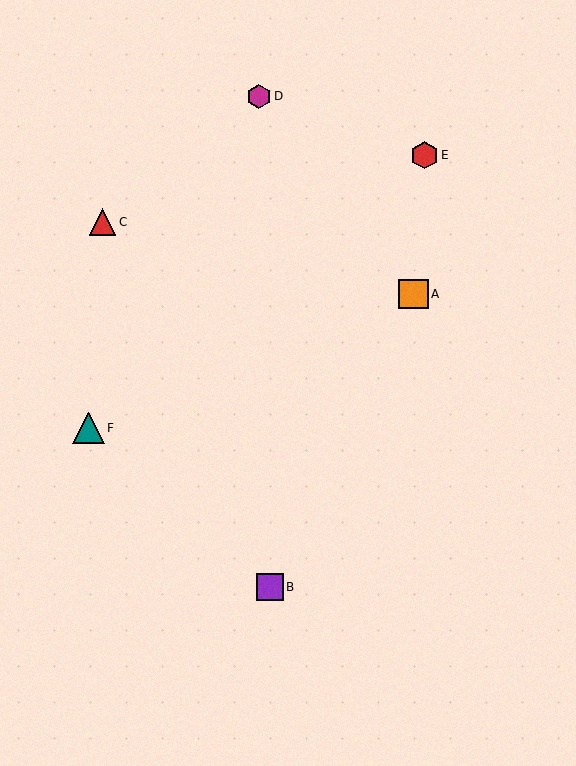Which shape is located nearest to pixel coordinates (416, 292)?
The orange square (labeled A) at (414, 294) is nearest to that location.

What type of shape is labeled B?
Shape B is a purple square.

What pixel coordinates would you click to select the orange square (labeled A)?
Click at (414, 294) to select the orange square A.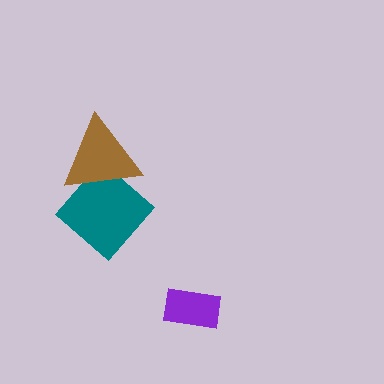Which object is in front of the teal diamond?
The brown triangle is in front of the teal diamond.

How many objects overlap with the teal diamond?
1 object overlaps with the teal diamond.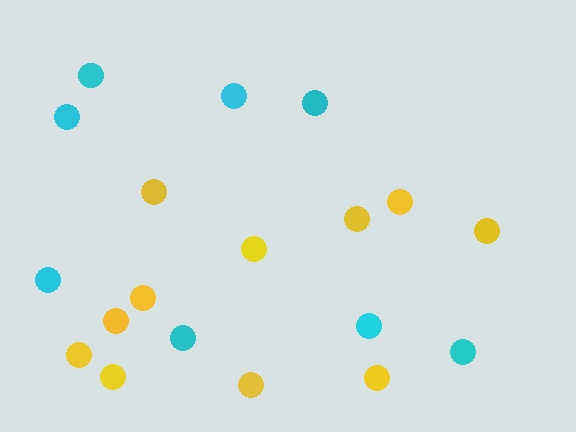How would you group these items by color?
There are 2 groups: one group of yellow circles (11) and one group of cyan circles (8).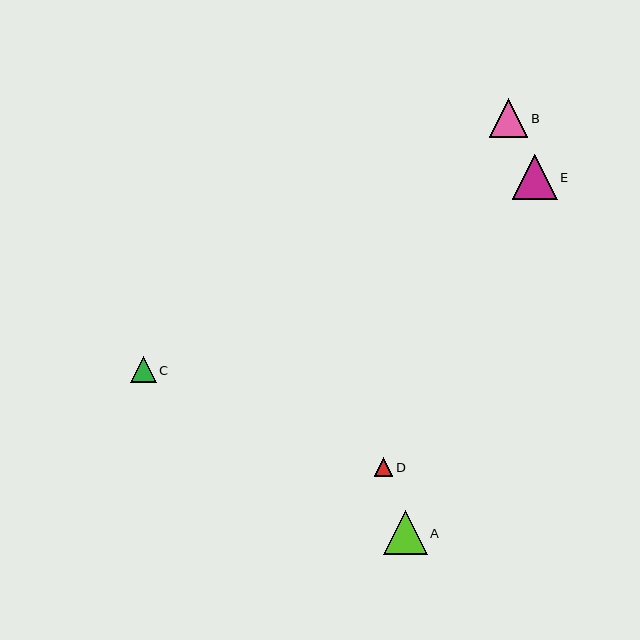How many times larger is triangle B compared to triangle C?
Triangle B is approximately 1.5 times the size of triangle C.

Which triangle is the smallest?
Triangle D is the smallest with a size of approximately 19 pixels.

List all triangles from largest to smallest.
From largest to smallest: E, A, B, C, D.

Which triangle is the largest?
Triangle E is the largest with a size of approximately 45 pixels.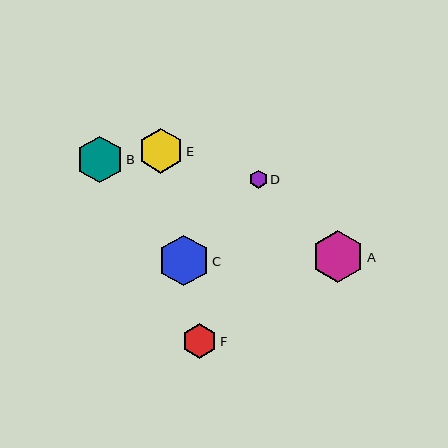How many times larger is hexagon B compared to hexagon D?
Hexagon B is approximately 2.5 times the size of hexagon D.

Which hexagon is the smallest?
Hexagon D is the smallest with a size of approximately 18 pixels.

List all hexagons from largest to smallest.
From largest to smallest: A, C, B, E, F, D.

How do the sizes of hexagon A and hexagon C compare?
Hexagon A and hexagon C are approximately the same size.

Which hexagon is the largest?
Hexagon A is the largest with a size of approximately 52 pixels.